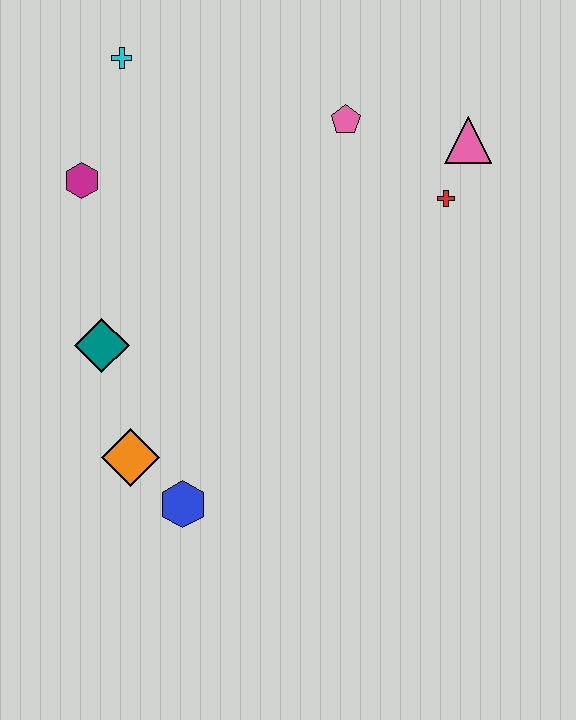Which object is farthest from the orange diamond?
The pink triangle is farthest from the orange diamond.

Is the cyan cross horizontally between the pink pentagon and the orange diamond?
No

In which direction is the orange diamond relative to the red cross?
The orange diamond is to the left of the red cross.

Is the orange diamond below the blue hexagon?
No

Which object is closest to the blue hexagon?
The orange diamond is closest to the blue hexagon.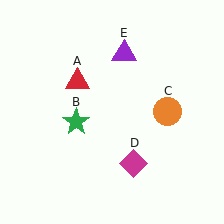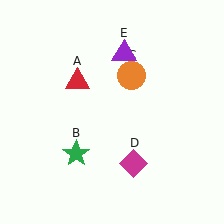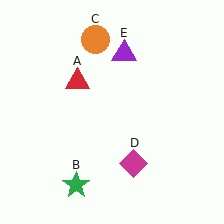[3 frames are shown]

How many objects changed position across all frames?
2 objects changed position: green star (object B), orange circle (object C).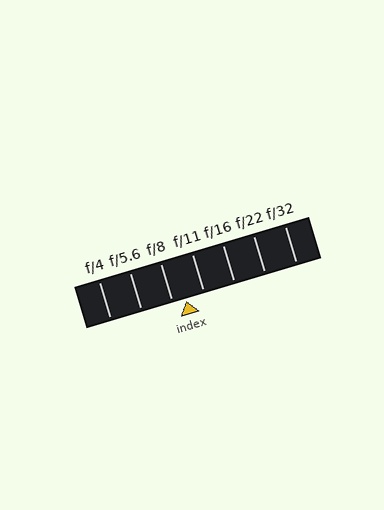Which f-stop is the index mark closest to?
The index mark is closest to f/8.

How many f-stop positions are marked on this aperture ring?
There are 7 f-stop positions marked.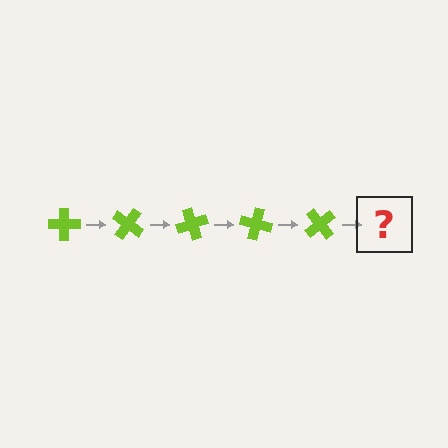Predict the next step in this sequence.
The next step is a lime cross rotated 175 degrees.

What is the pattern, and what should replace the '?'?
The pattern is that the cross rotates 35 degrees each step. The '?' should be a lime cross rotated 175 degrees.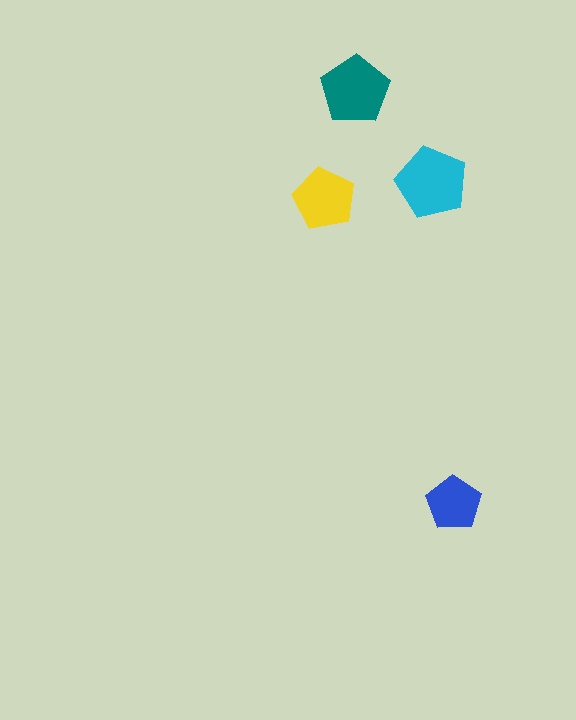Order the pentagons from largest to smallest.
the cyan one, the teal one, the yellow one, the blue one.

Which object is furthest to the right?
The blue pentagon is rightmost.